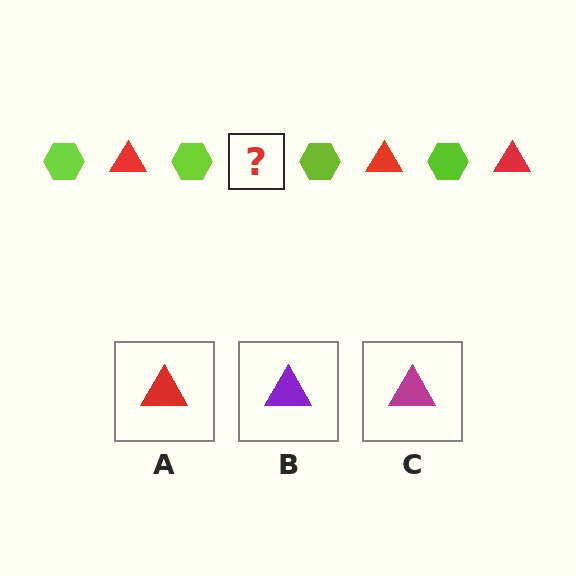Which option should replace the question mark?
Option A.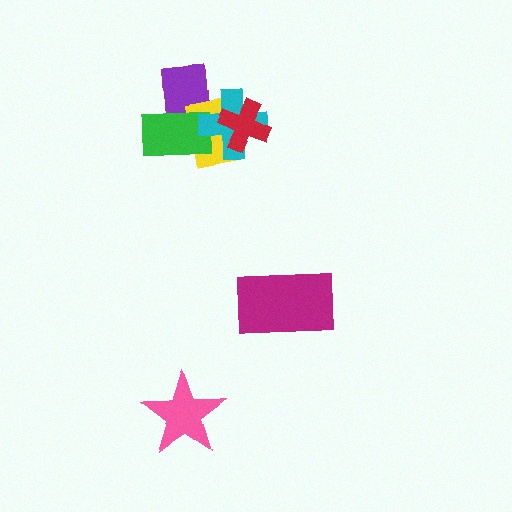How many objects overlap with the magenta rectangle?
0 objects overlap with the magenta rectangle.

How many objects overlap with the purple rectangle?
3 objects overlap with the purple rectangle.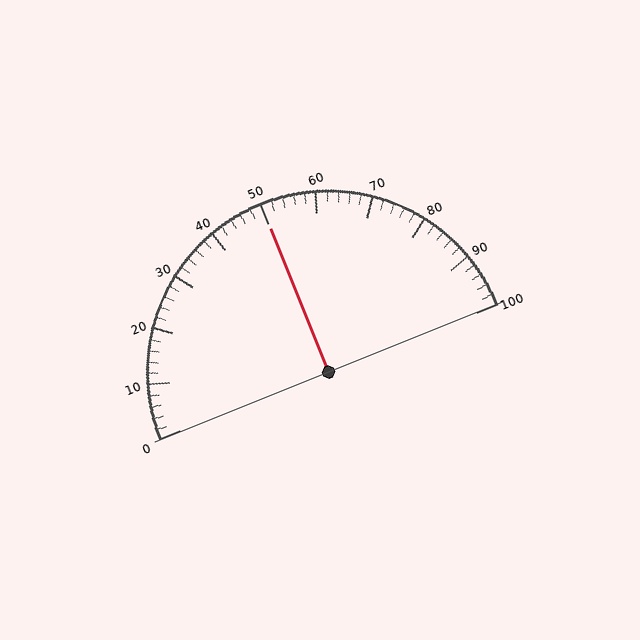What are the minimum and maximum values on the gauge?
The gauge ranges from 0 to 100.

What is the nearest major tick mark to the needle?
The nearest major tick mark is 50.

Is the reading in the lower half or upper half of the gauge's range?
The reading is in the upper half of the range (0 to 100).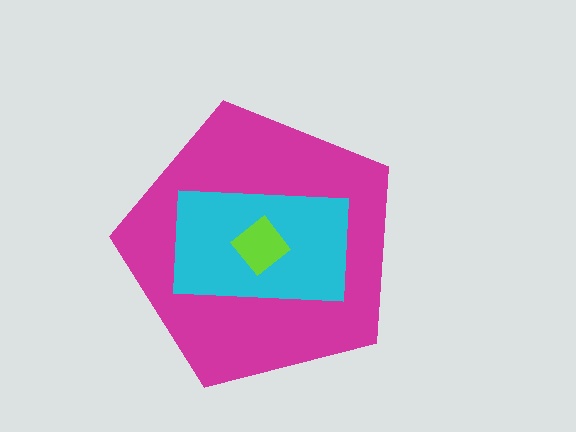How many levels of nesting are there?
3.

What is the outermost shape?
The magenta pentagon.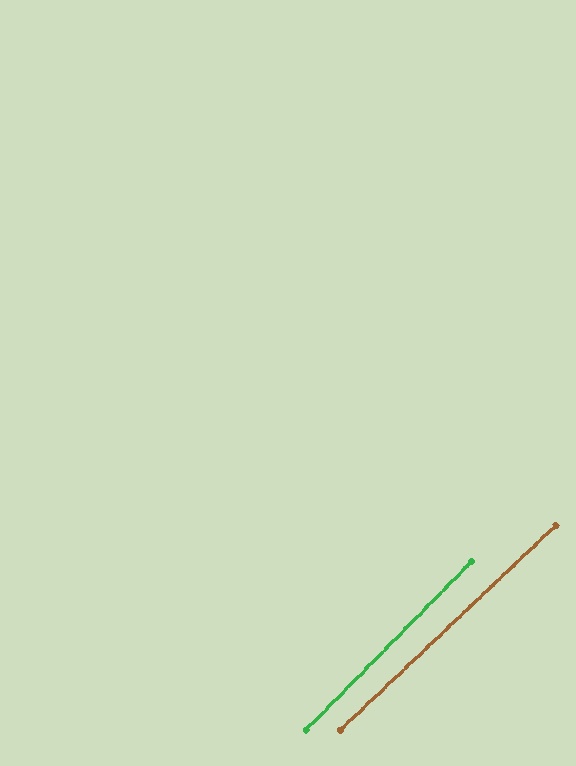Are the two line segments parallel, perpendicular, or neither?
Parallel — their directions differ by only 1.9°.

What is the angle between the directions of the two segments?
Approximately 2 degrees.